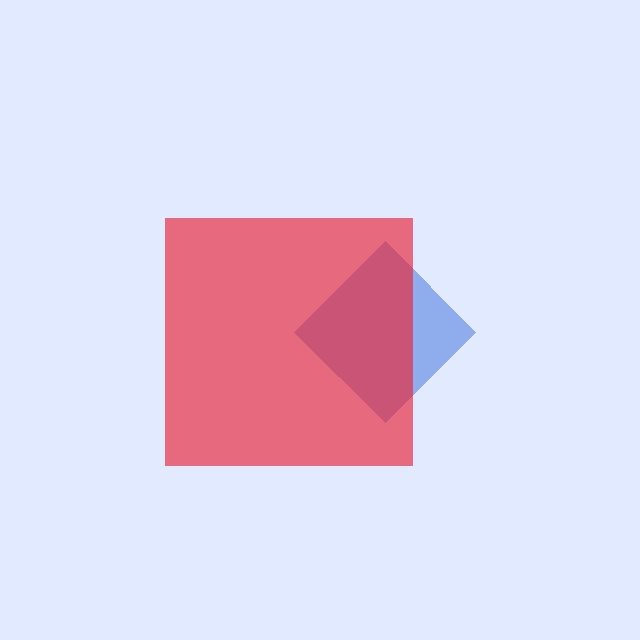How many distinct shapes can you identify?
There are 2 distinct shapes: a blue diamond, a red square.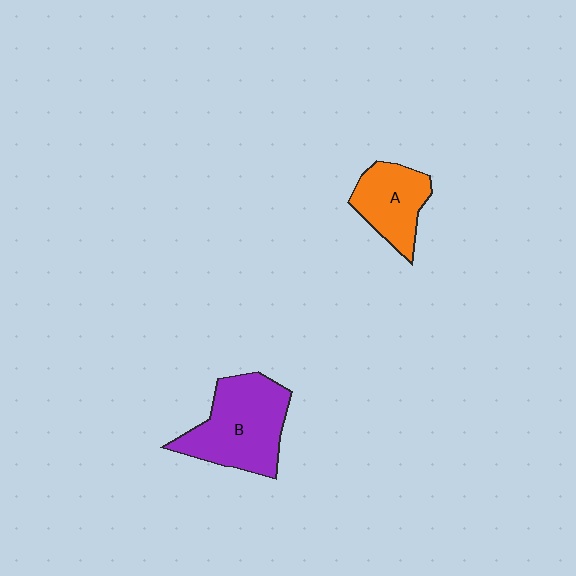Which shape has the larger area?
Shape B (purple).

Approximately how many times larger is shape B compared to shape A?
Approximately 1.6 times.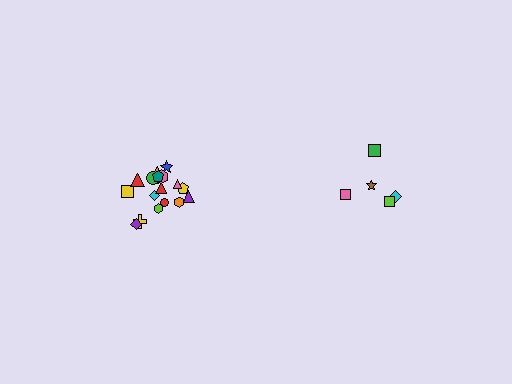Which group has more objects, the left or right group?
The left group.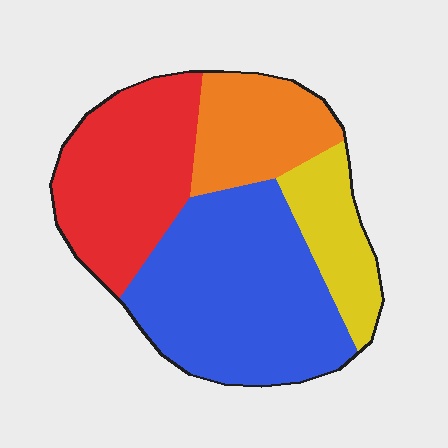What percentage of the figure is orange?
Orange takes up less than a quarter of the figure.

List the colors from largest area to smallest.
From largest to smallest: blue, red, orange, yellow.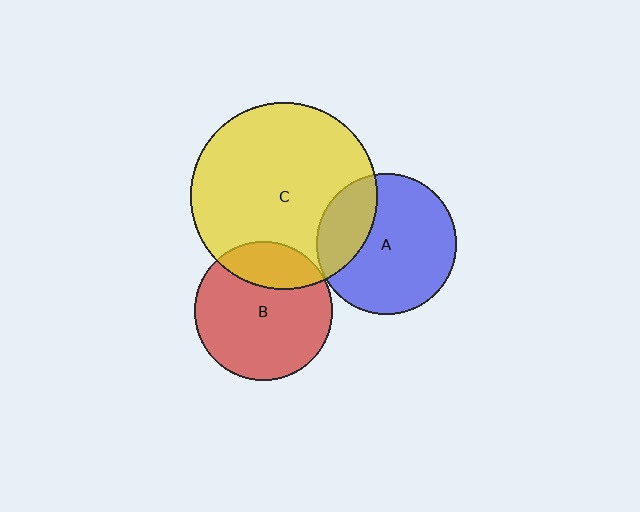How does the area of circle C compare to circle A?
Approximately 1.8 times.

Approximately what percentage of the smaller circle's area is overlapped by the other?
Approximately 25%.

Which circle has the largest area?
Circle C (yellow).